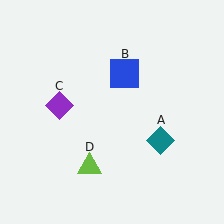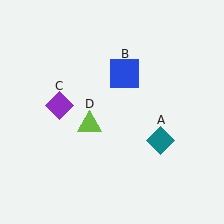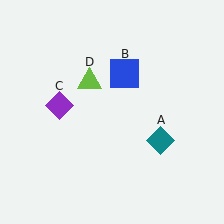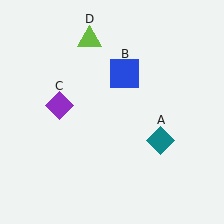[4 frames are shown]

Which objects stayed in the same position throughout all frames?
Teal diamond (object A) and blue square (object B) and purple diamond (object C) remained stationary.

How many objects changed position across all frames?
1 object changed position: lime triangle (object D).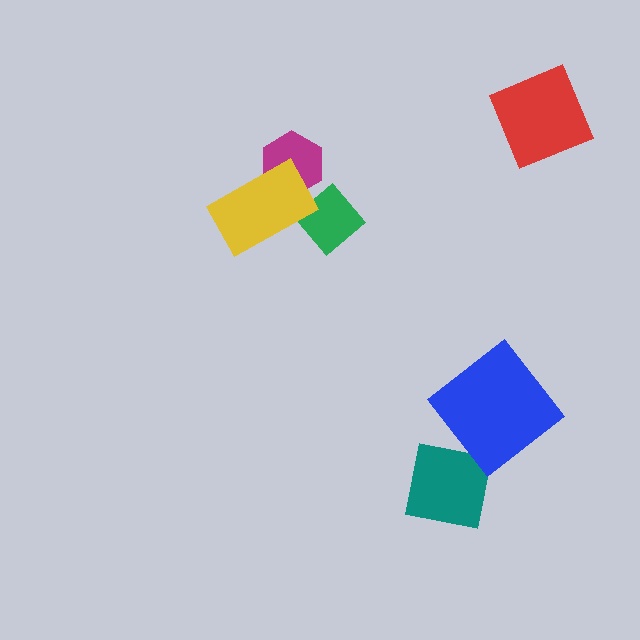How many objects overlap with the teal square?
0 objects overlap with the teal square.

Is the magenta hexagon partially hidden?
Yes, it is partially covered by another shape.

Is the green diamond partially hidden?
Yes, it is partially covered by another shape.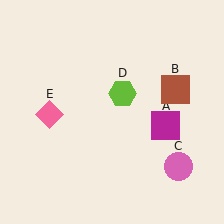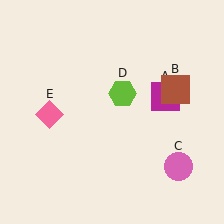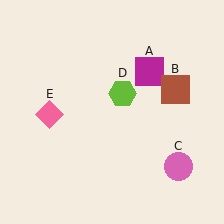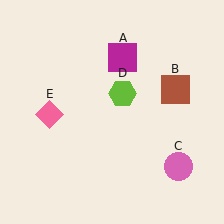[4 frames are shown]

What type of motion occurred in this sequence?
The magenta square (object A) rotated counterclockwise around the center of the scene.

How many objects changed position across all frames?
1 object changed position: magenta square (object A).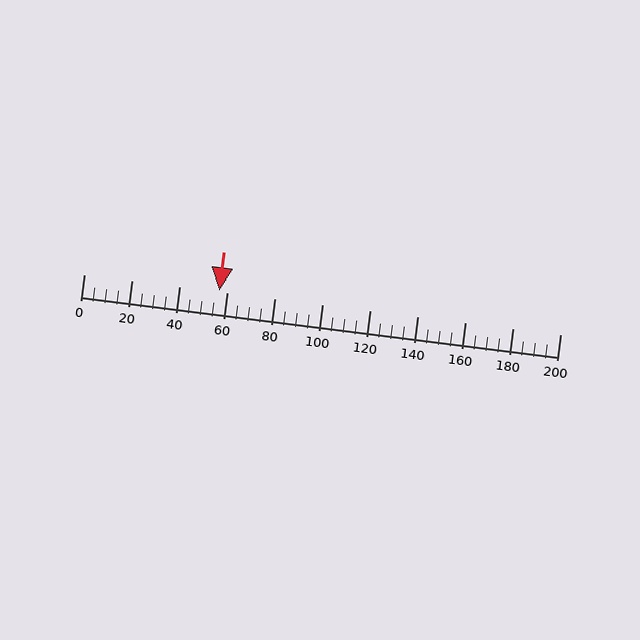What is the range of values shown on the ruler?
The ruler shows values from 0 to 200.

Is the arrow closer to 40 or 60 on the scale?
The arrow is closer to 60.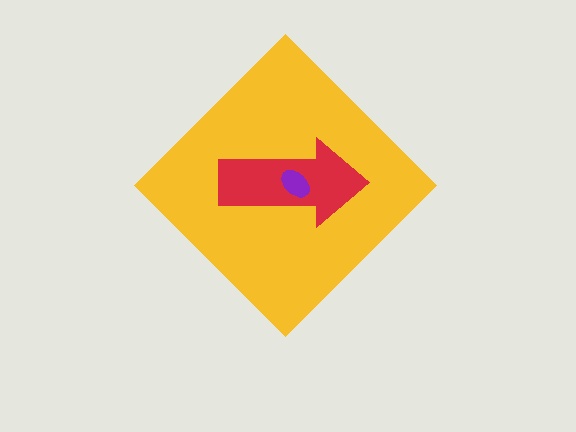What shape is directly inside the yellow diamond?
The red arrow.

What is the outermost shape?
The yellow diamond.